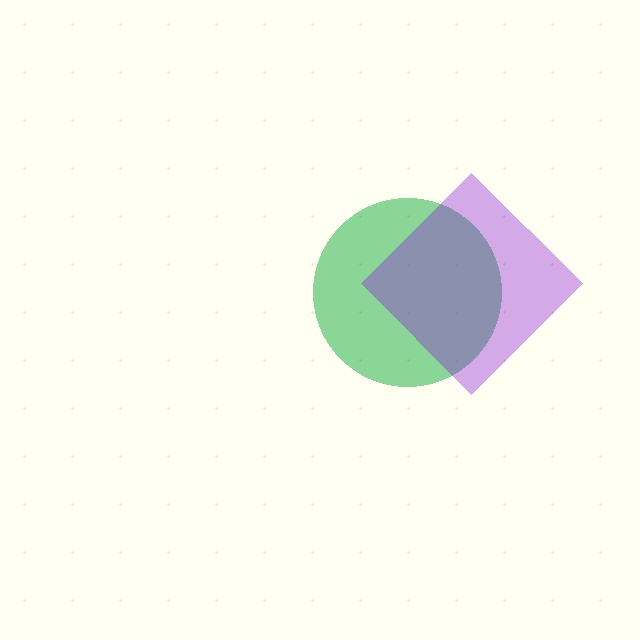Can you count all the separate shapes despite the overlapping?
Yes, there are 2 separate shapes.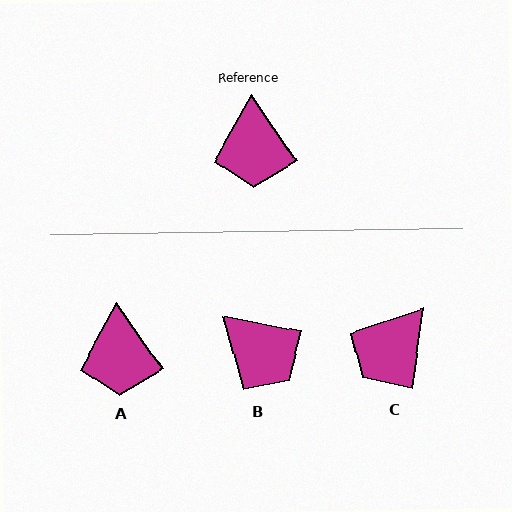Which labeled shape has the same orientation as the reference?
A.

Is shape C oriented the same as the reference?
No, it is off by about 43 degrees.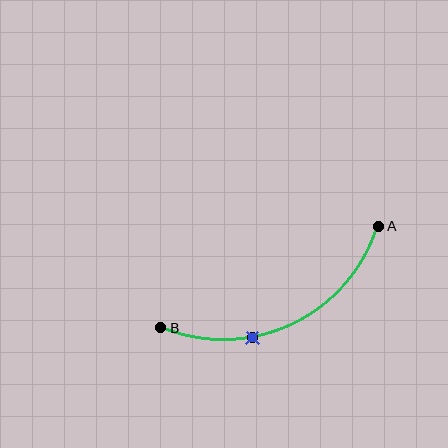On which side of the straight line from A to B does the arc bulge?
The arc bulges below the straight line connecting A and B.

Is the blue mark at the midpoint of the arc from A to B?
No. The blue mark lies on the arc but is closer to endpoint B. The arc midpoint would be at the point on the curve equidistant along the arc from both A and B.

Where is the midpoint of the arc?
The arc midpoint is the point on the curve farthest from the straight line joining A and B. It sits below that line.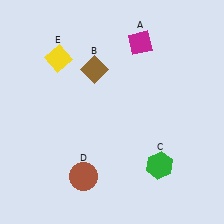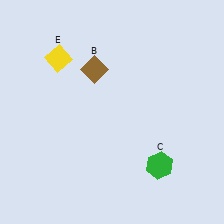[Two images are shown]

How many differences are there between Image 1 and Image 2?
There are 2 differences between the two images.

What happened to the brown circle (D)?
The brown circle (D) was removed in Image 2. It was in the bottom-left area of Image 1.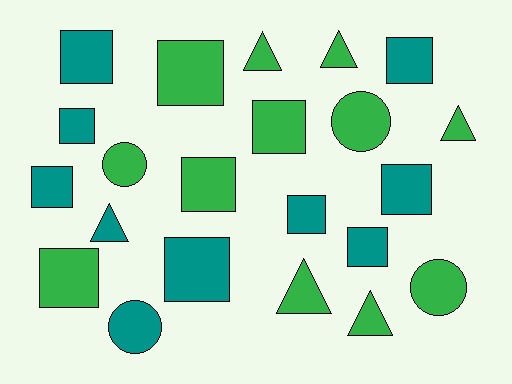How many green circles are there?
There are 3 green circles.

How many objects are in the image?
There are 22 objects.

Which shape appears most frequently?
Square, with 12 objects.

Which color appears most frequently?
Green, with 12 objects.